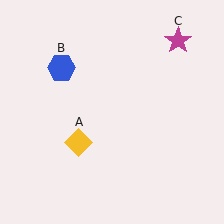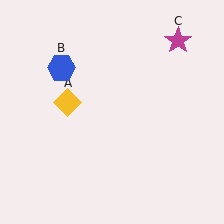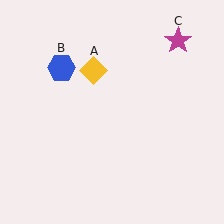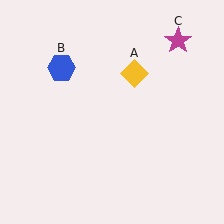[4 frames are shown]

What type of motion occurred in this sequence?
The yellow diamond (object A) rotated clockwise around the center of the scene.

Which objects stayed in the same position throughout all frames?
Blue hexagon (object B) and magenta star (object C) remained stationary.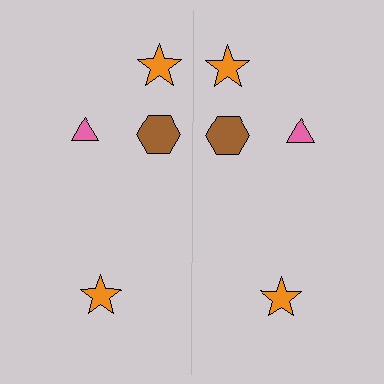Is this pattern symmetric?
Yes, this pattern has bilateral (reflection) symmetry.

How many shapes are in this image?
There are 8 shapes in this image.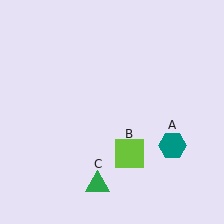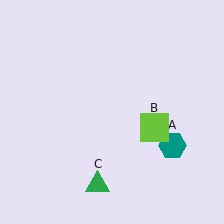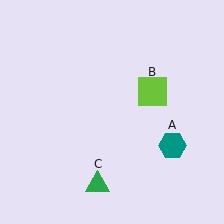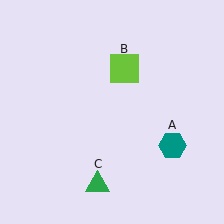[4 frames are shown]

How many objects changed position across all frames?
1 object changed position: lime square (object B).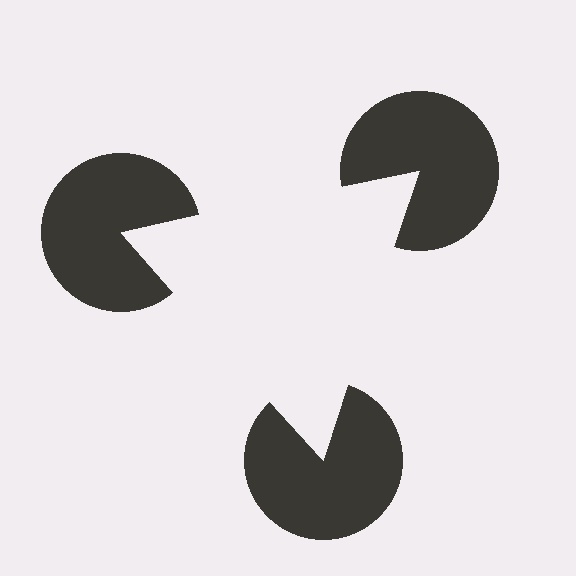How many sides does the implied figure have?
3 sides.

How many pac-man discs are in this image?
There are 3 — one at each vertex of the illusory triangle.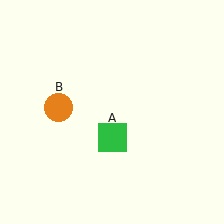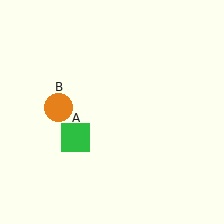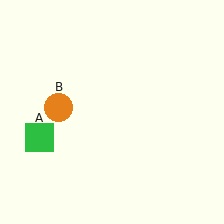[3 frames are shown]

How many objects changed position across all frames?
1 object changed position: green square (object A).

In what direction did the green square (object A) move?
The green square (object A) moved left.